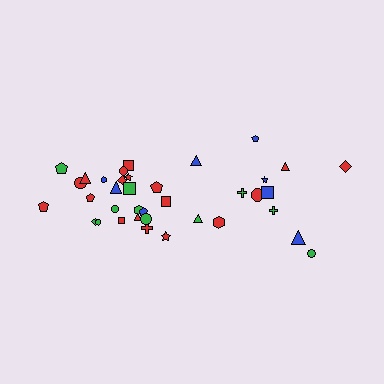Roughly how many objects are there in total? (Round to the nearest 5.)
Roughly 35 objects in total.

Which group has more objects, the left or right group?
The left group.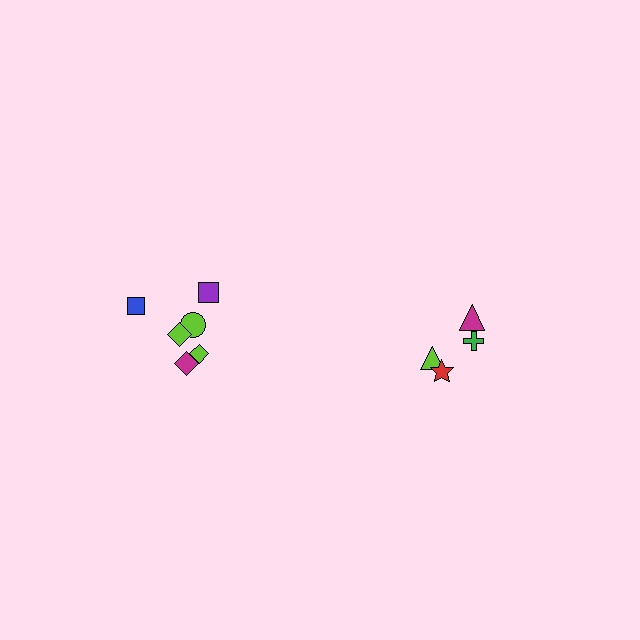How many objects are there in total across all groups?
There are 10 objects.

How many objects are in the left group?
There are 6 objects.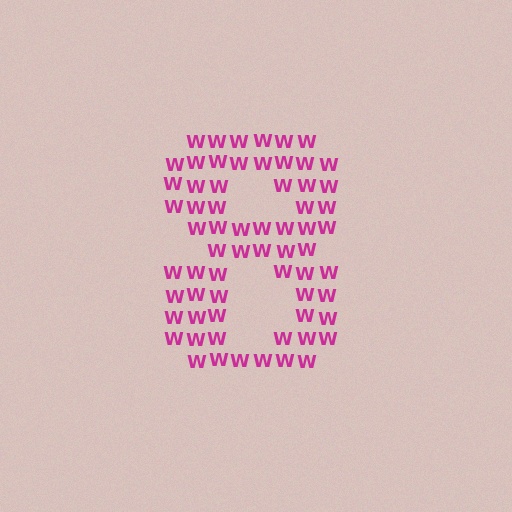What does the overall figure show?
The overall figure shows the digit 8.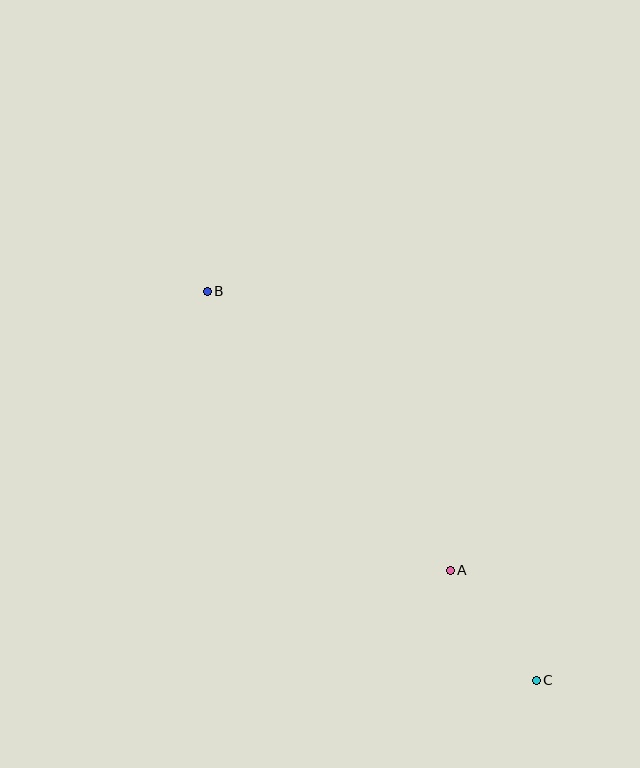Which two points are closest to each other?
Points A and C are closest to each other.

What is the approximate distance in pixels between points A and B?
The distance between A and B is approximately 370 pixels.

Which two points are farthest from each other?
Points B and C are farthest from each other.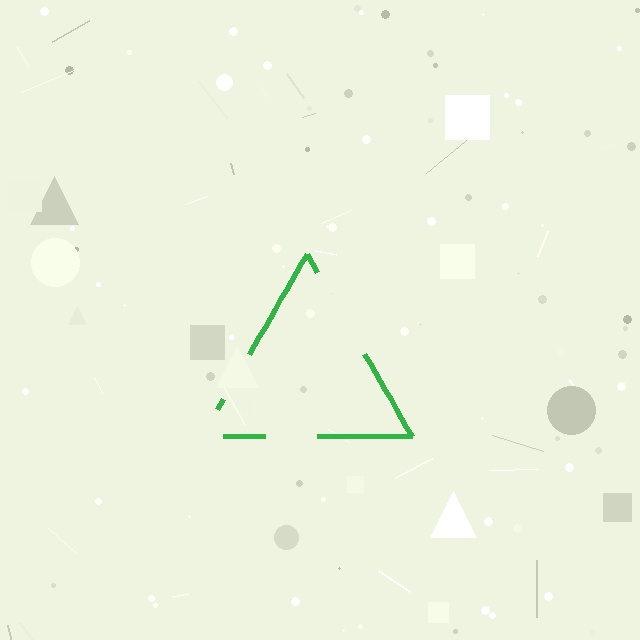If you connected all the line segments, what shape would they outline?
They would outline a triangle.